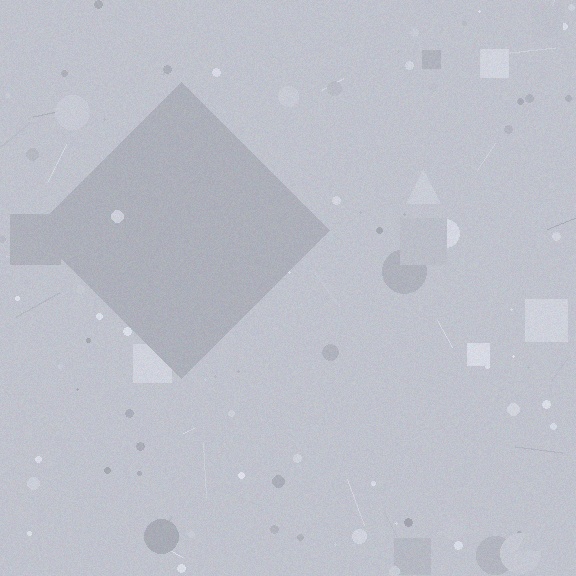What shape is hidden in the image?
A diamond is hidden in the image.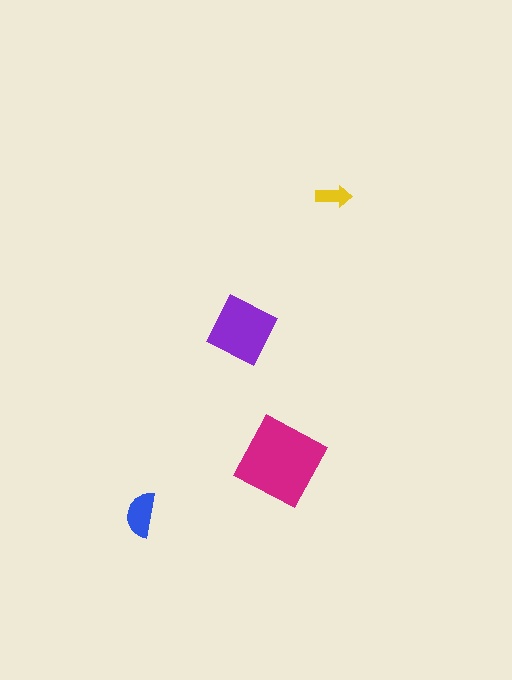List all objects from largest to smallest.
The magenta square, the purple diamond, the blue semicircle, the yellow arrow.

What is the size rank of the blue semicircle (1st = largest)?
3rd.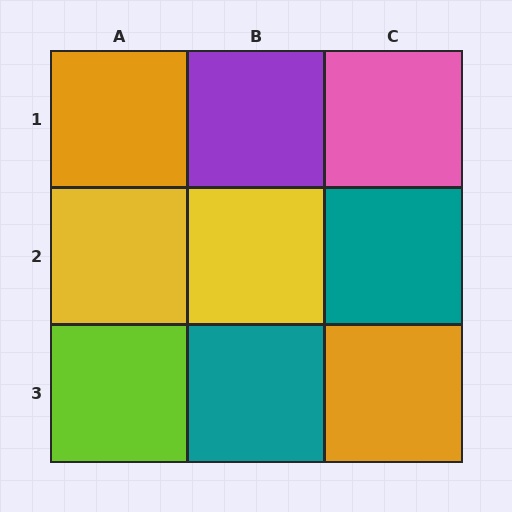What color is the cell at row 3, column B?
Teal.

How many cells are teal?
2 cells are teal.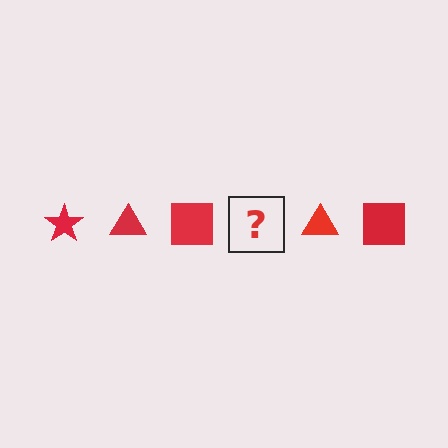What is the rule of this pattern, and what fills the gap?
The rule is that the pattern cycles through star, triangle, square shapes in red. The gap should be filled with a red star.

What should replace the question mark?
The question mark should be replaced with a red star.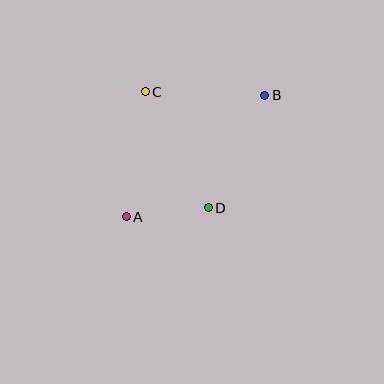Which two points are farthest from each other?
Points A and B are farthest from each other.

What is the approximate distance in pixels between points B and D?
The distance between B and D is approximately 126 pixels.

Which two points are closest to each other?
Points A and D are closest to each other.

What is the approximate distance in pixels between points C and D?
The distance between C and D is approximately 132 pixels.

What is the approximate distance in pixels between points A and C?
The distance between A and C is approximately 126 pixels.